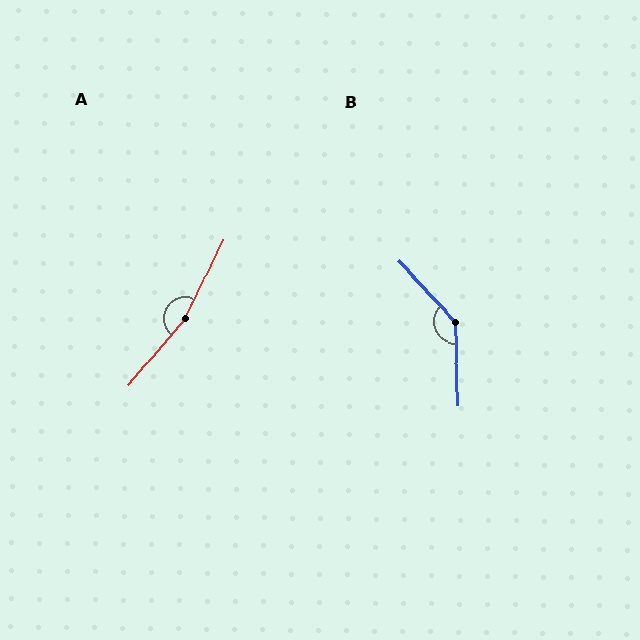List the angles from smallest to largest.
B (139°), A (166°).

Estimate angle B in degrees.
Approximately 139 degrees.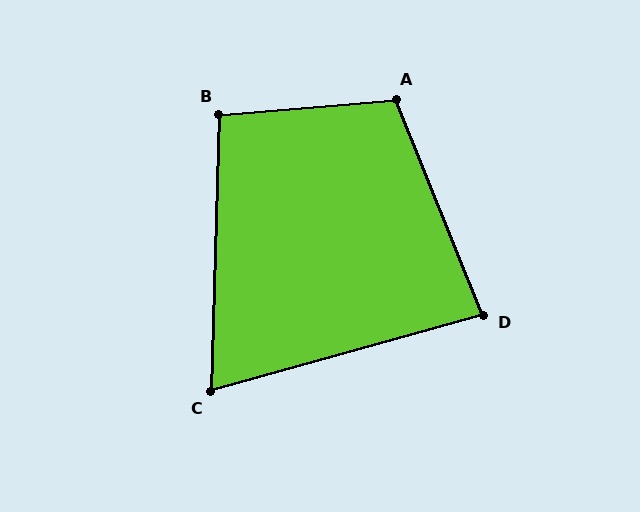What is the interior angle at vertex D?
Approximately 84 degrees (acute).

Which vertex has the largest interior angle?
A, at approximately 107 degrees.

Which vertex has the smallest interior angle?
C, at approximately 73 degrees.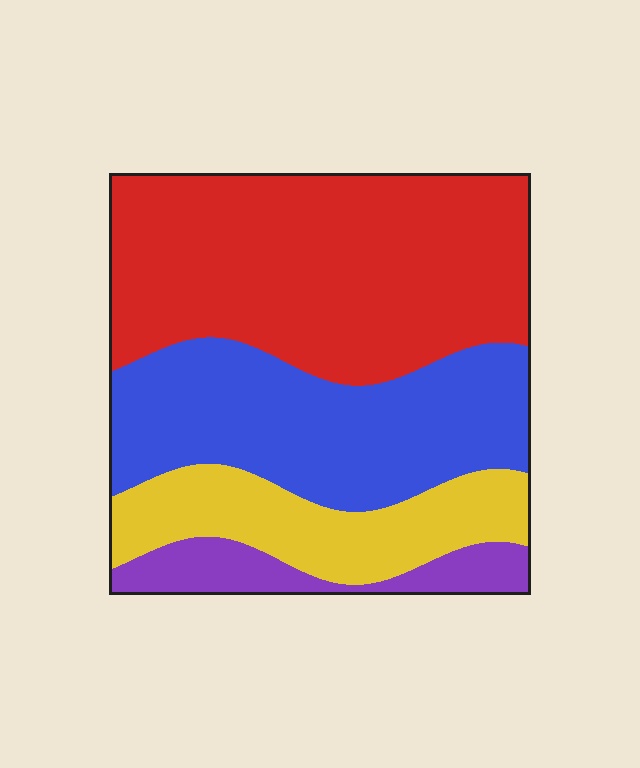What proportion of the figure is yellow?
Yellow covers 17% of the figure.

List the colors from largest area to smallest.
From largest to smallest: red, blue, yellow, purple.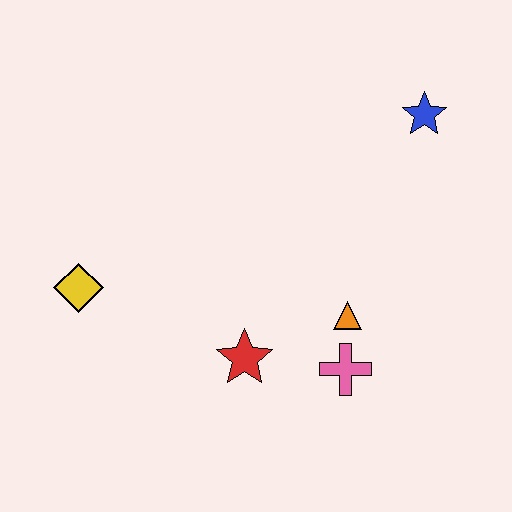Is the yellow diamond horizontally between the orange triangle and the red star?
No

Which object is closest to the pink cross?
The orange triangle is closest to the pink cross.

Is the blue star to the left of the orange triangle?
No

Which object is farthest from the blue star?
The yellow diamond is farthest from the blue star.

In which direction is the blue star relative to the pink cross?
The blue star is above the pink cross.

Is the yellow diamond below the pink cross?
No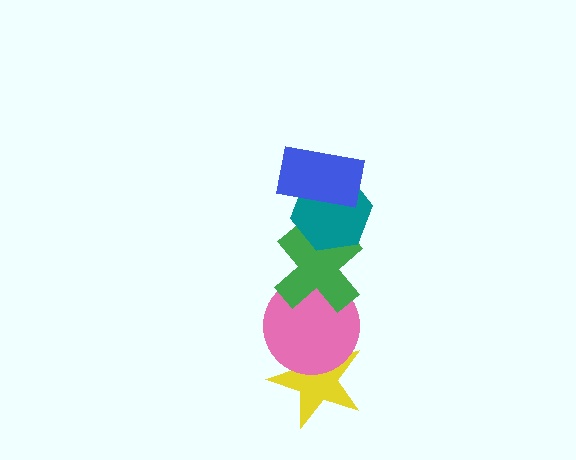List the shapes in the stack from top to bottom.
From top to bottom: the blue rectangle, the teal hexagon, the green cross, the pink circle, the yellow star.